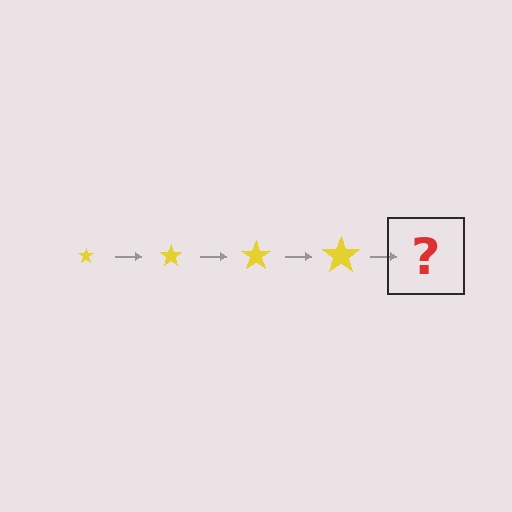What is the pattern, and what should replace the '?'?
The pattern is that the star gets progressively larger each step. The '?' should be a yellow star, larger than the previous one.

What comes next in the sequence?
The next element should be a yellow star, larger than the previous one.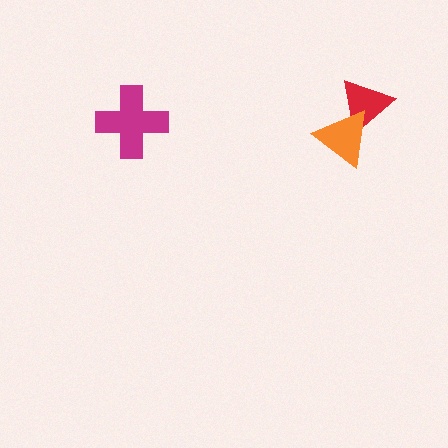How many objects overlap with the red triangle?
1 object overlaps with the red triangle.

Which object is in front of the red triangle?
The orange triangle is in front of the red triangle.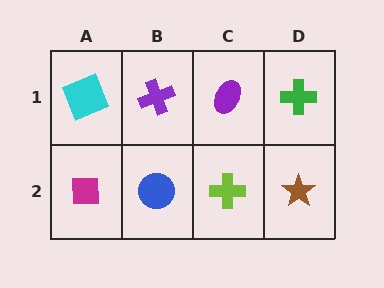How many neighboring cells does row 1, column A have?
2.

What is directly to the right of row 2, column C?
A brown star.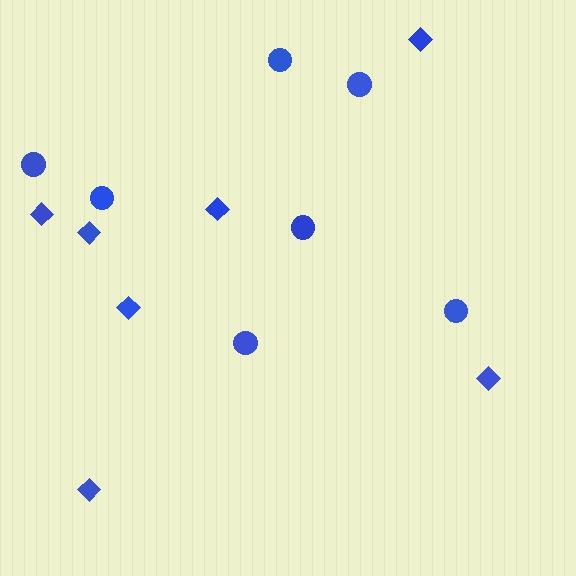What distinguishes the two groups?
There are 2 groups: one group of diamonds (7) and one group of circles (7).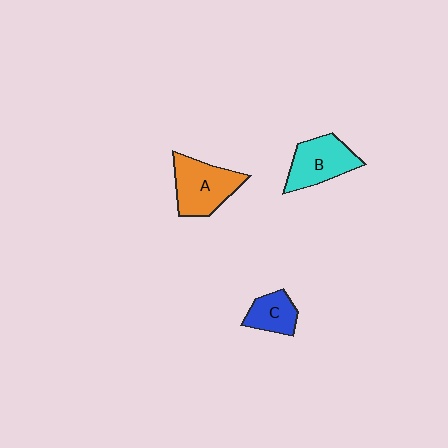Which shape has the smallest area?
Shape C (blue).